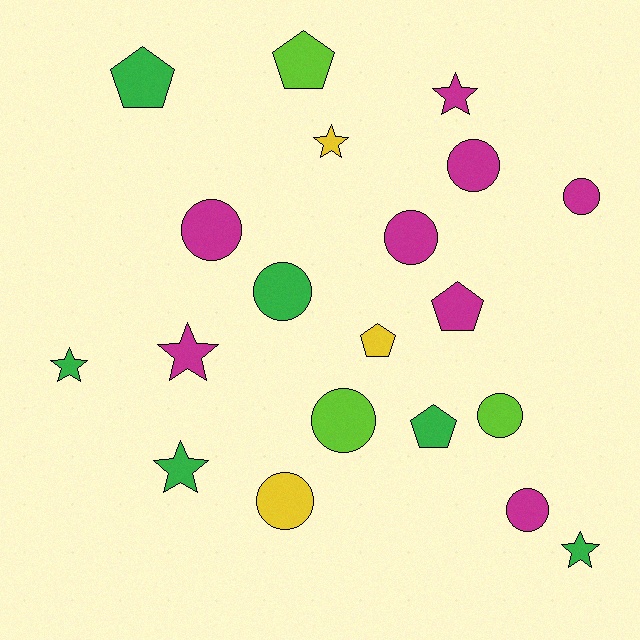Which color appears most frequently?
Magenta, with 8 objects.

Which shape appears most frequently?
Circle, with 9 objects.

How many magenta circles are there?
There are 5 magenta circles.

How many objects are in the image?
There are 20 objects.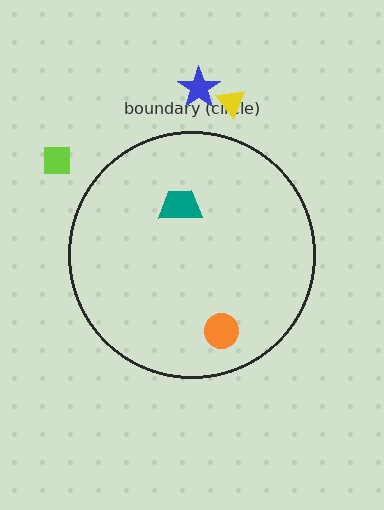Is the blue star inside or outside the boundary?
Outside.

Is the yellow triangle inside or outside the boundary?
Outside.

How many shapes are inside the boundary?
2 inside, 3 outside.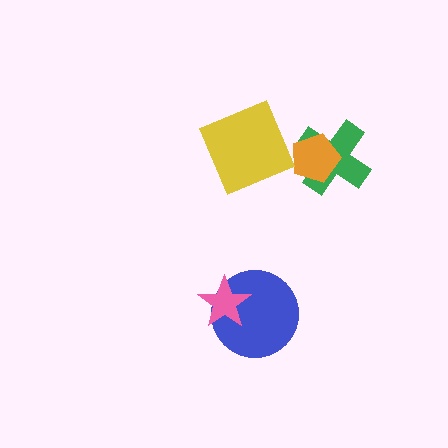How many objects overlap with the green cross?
1 object overlaps with the green cross.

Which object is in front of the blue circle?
The pink star is in front of the blue circle.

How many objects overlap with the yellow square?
0 objects overlap with the yellow square.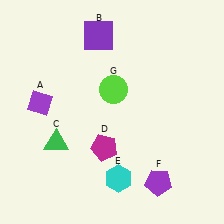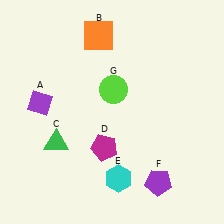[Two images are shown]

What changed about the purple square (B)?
In Image 1, B is purple. In Image 2, it changed to orange.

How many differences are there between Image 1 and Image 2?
There is 1 difference between the two images.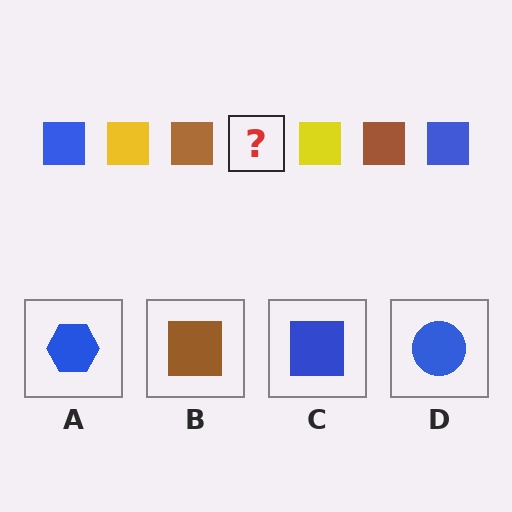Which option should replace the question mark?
Option C.